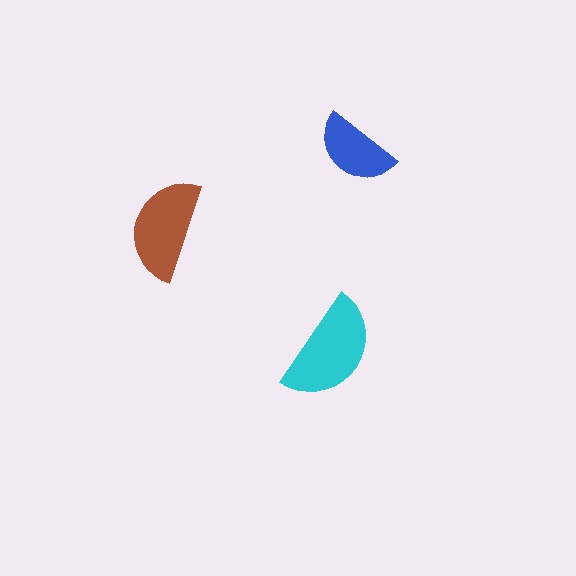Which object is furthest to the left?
The brown semicircle is leftmost.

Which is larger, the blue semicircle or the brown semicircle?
The brown one.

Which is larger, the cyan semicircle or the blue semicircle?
The cyan one.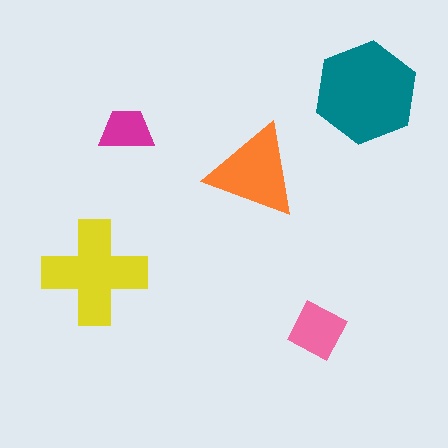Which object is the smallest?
The magenta trapezoid.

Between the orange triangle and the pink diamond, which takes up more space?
The orange triangle.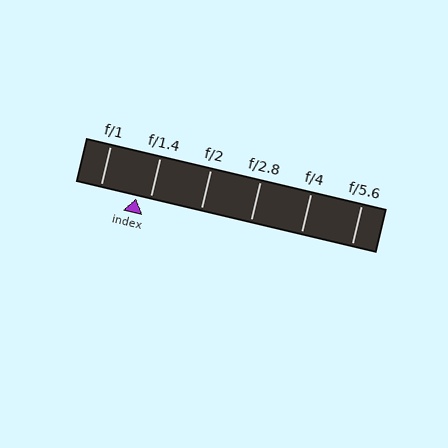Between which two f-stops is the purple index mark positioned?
The index mark is between f/1 and f/1.4.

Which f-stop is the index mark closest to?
The index mark is closest to f/1.4.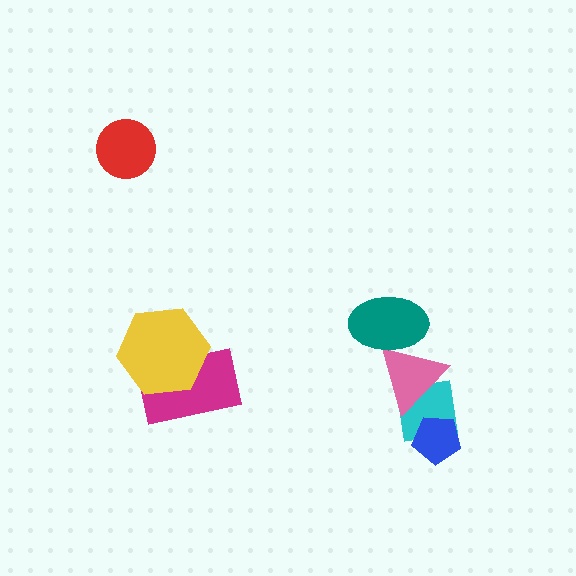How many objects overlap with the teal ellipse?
1 object overlaps with the teal ellipse.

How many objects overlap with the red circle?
0 objects overlap with the red circle.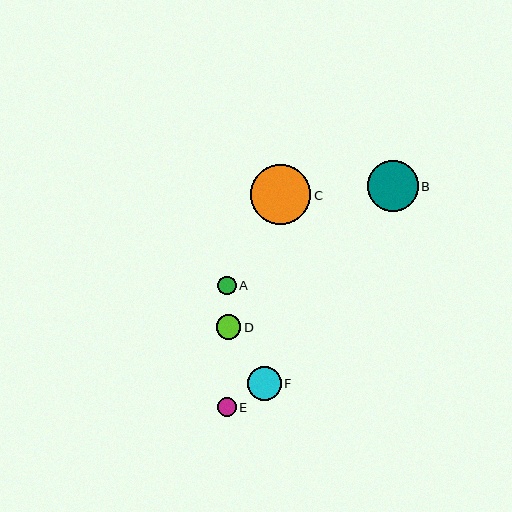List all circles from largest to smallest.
From largest to smallest: C, B, F, D, A, E.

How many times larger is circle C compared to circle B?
Circle C is approximately 1.2 times the size of circle B.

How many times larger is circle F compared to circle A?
Circle F is approximately 1.8 times the size of circle A.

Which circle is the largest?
Circle C is the largest with a size of approximately 60 pixels.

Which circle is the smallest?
Circle E is the smallest with a size of approximately 18 pixels.